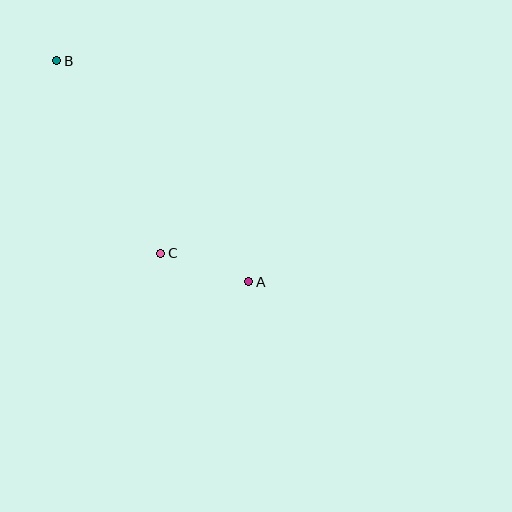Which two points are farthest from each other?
Points A and B are farthest from each other.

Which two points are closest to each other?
Points A and C are closest to each other.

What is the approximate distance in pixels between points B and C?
The distance between B and C is approximately 218 pixels.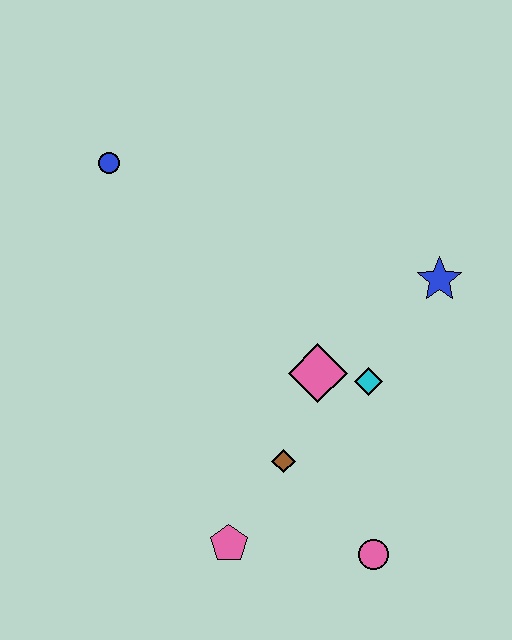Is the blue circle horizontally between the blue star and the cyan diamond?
No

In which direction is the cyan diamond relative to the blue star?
The cyan diamond is below the blue star.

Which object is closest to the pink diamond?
The cyan diamond is closest to the pink diamond.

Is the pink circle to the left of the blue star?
Yes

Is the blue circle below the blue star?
No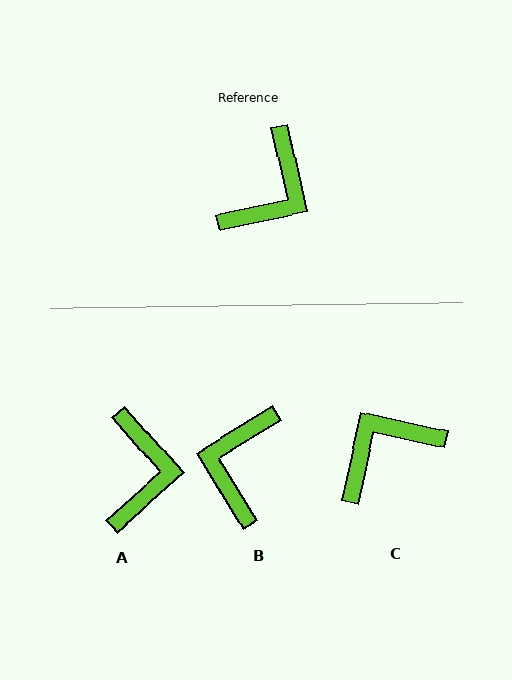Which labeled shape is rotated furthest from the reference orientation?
B, about 161 degrees away.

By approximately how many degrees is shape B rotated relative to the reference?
Approximately 161 degrees clockwise.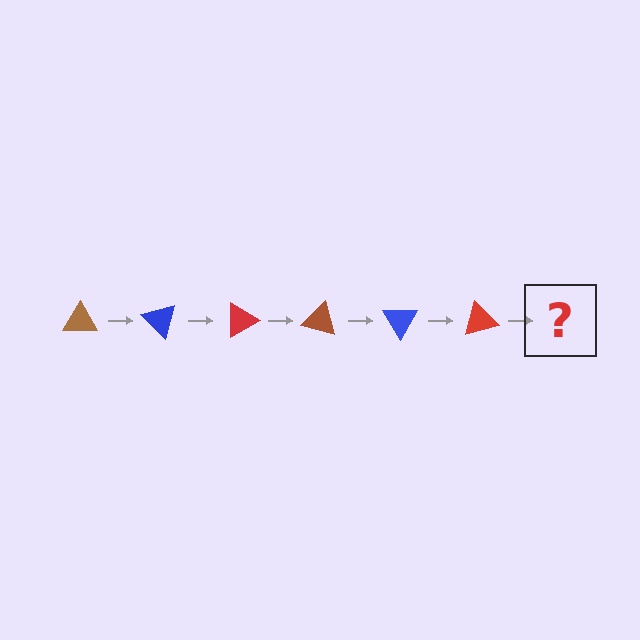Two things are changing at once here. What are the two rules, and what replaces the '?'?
The two rules are that it rotates 45 degrees each step and the color cycles through brown, blue, and red. The '?' should be a brown triangle, rotated 270 degrees from the start.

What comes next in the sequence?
The next element should be a brown triangle, rotated 270 degrees from the start.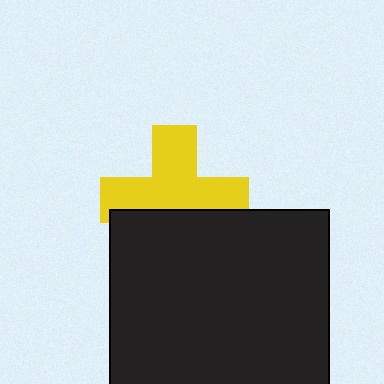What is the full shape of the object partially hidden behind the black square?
The partially hidden object is a yellow cross.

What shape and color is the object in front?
The object in front is a black square.